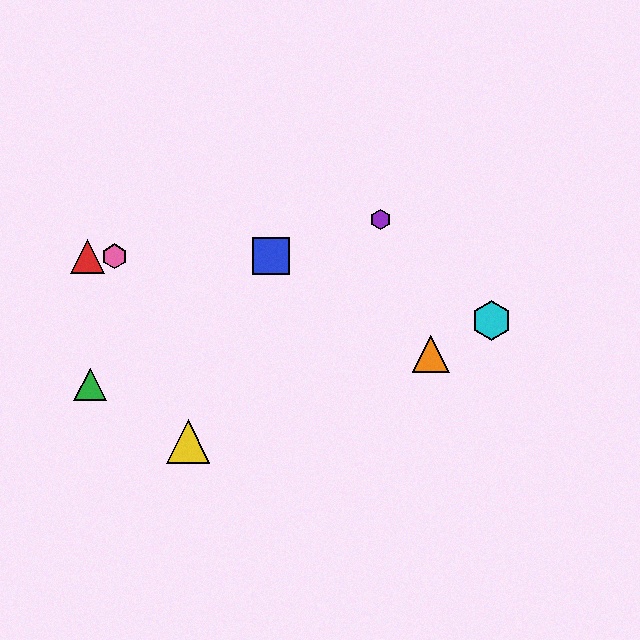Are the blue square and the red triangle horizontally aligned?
Yes, both are at y≈256.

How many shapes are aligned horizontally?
3 shapes (the red triangle, the blue square, the pink hexagon) are aligned horizontally.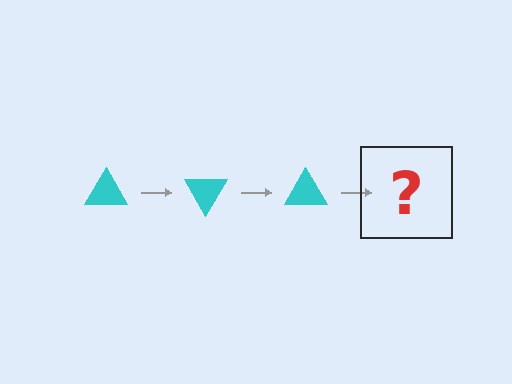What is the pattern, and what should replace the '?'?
The pattern is that the triangle rotates 60 degrees each step. The '?' should be a cyan triangle rotated 180 degrees.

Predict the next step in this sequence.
The next step is a cyan triangle rotated 180 degrees.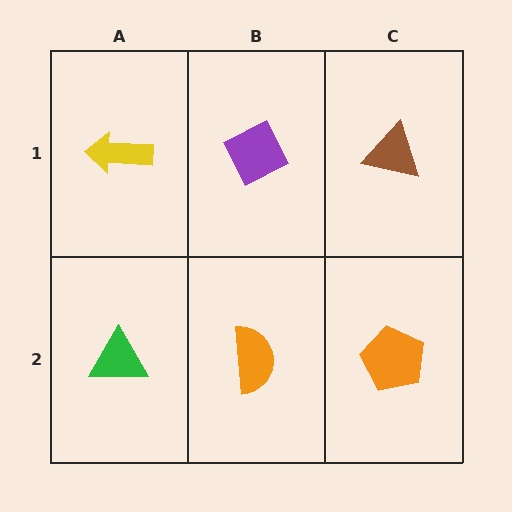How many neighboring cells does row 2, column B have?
3.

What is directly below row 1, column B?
An orange semicircle.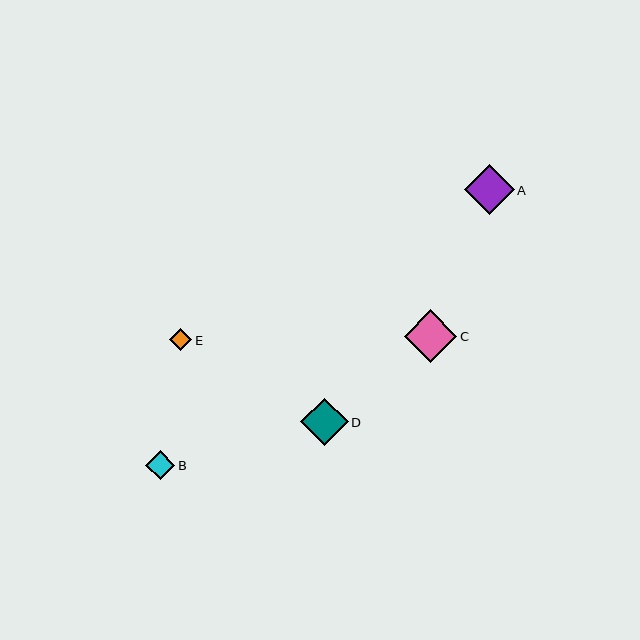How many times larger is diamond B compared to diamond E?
Diamond B is approximately 1.3 times the size of diamond E.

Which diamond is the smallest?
Diamond E is the smallest with a size of approximately 22 pixels.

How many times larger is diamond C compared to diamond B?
Diamond C is approximately 1.8 times the size of diamond B.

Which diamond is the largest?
Diamond C is the largest with a size of approximately 53 pixels.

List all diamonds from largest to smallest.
From largest to smallest: C, A, D, B, E.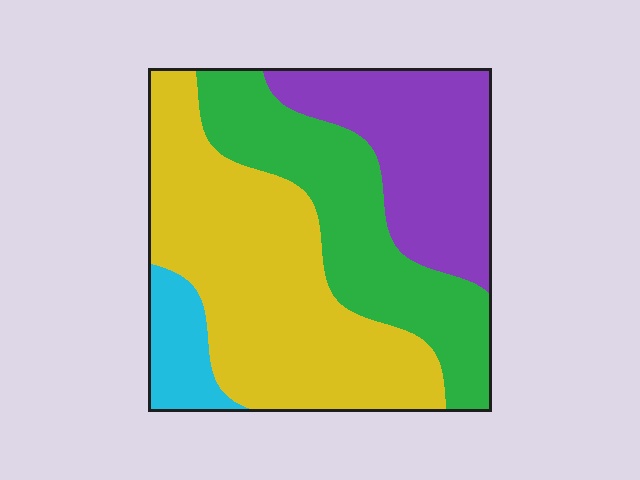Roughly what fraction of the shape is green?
Green covers 27% of the shape.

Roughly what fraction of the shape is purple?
Purple covers about 25% of the shape.